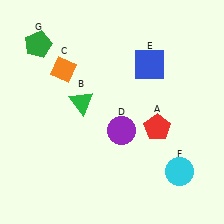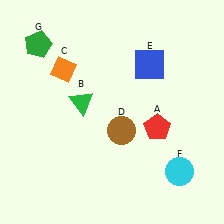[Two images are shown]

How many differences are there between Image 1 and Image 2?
There is 1 difference between the two images.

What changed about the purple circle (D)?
In Image 1, D is purple. In Image 2, it changed to brown.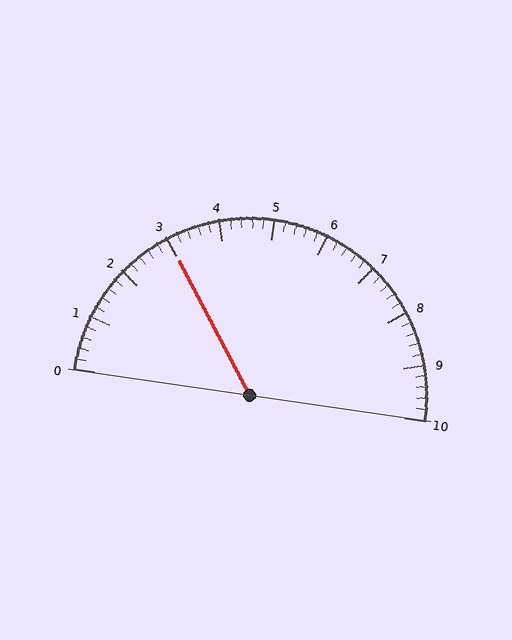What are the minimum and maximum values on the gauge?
The gauge ranges from 0 to 10.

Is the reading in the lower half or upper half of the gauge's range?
The reading is in the lower half of the range (0 to 10).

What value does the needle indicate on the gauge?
The needle indicates approximately 3.0.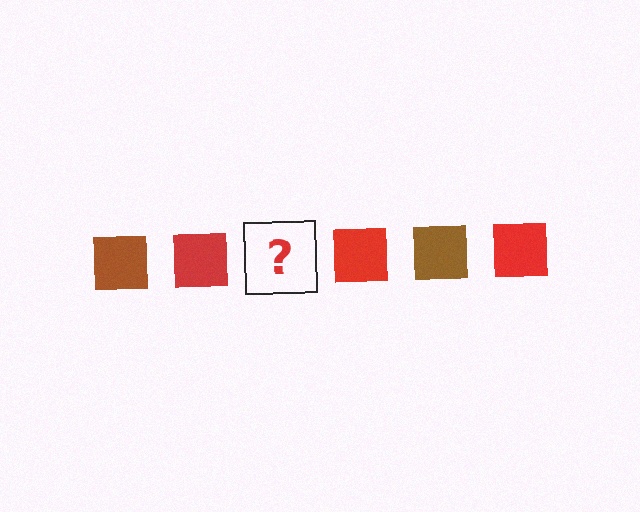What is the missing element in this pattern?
The missing element is a brown square.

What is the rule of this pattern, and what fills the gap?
The rule is that the pattern cycles through brown, red squares. The gap should be filled with a brown square.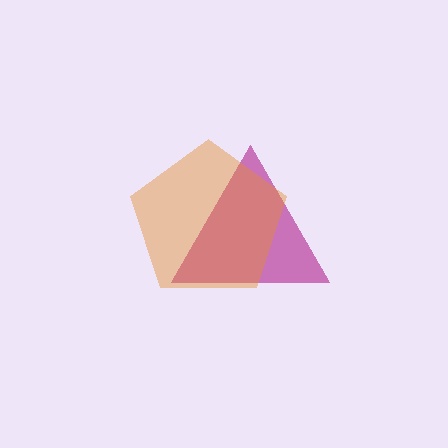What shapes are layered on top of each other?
The layered shapes are: a magenta triangle, an orange pentagon.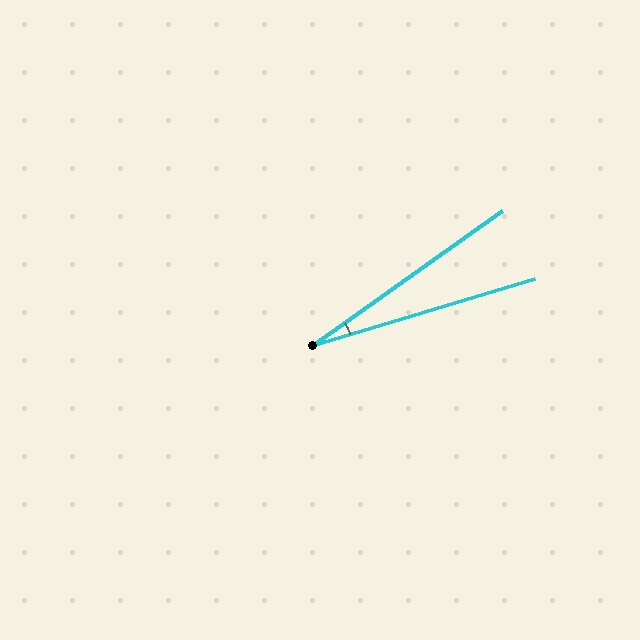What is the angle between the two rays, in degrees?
Approximately 19 degrees.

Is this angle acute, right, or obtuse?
It is acute.